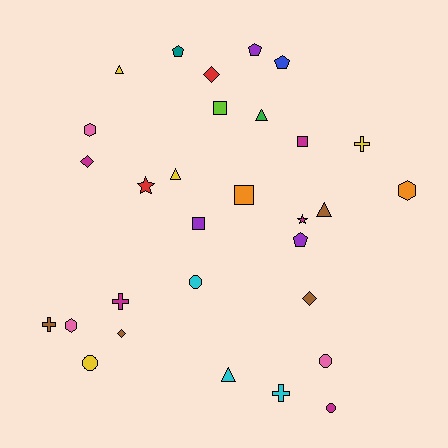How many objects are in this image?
There are 30 objects.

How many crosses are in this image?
There are 4 crosses.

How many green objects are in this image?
There is 1 green object.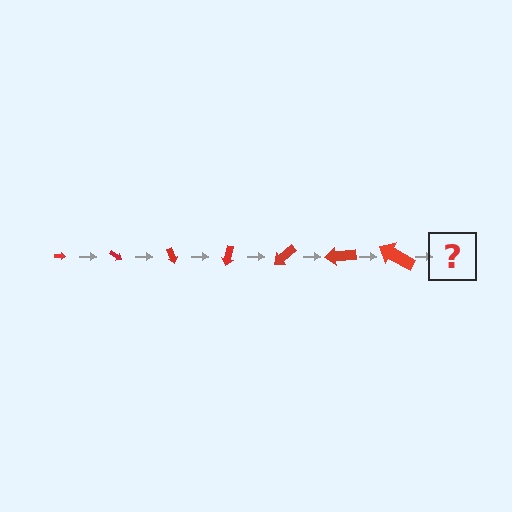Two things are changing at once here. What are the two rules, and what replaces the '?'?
The two rules are that the arrow grows larger each step and it rotates 35 degrees each step. The '?' should be an arrow, larger than the previous one and rotated 245 degrees from the start.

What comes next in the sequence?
The next element should be an arrow, larger than the previous one and rotated 245 degrees from the start.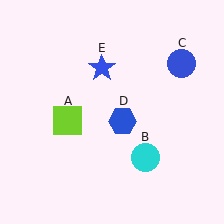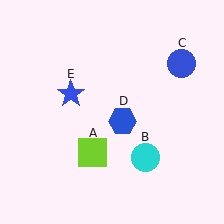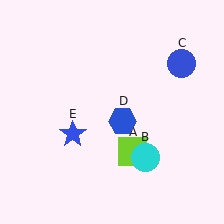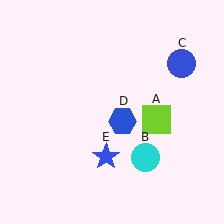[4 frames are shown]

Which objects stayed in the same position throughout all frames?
Cyan circle (object B) and blue circle (object C) and blue hexagon (object D) remained stationary.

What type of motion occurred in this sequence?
The lime square (object A), blue star (object E) rotated counterclockwise around the center of the scene.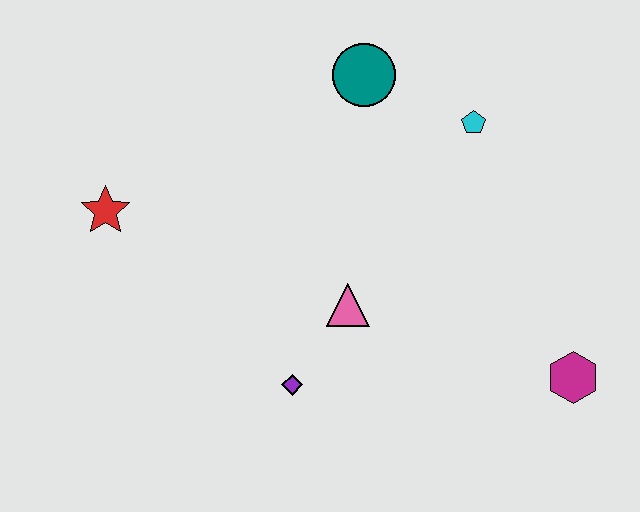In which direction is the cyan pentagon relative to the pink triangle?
The cyan pentagon is above the pink triangle.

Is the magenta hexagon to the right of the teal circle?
Yes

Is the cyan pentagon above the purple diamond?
Yes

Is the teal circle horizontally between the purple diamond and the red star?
No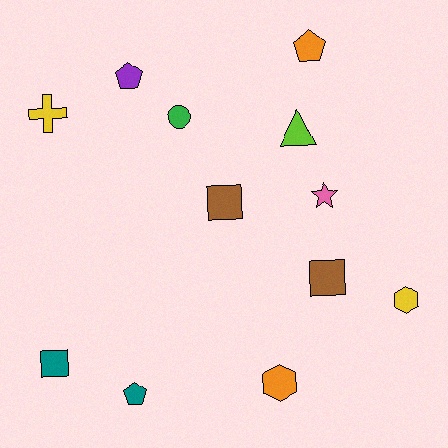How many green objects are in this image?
There is 1 green object.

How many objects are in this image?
There are 12 objects.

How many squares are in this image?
There are 3 squares.